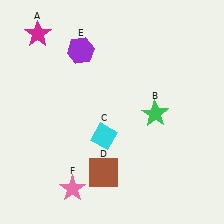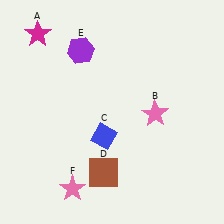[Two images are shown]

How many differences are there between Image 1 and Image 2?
There are 2 differences between the two images.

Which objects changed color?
B changed from green to pink. C changed from cyan to blue.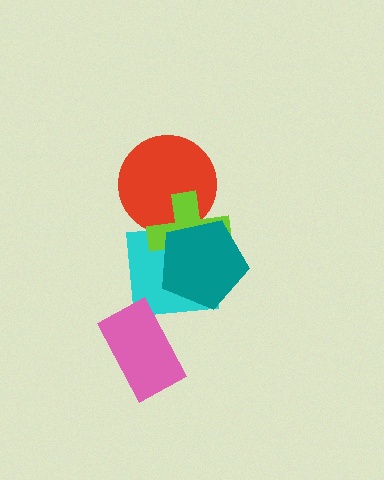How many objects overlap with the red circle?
2 objects overlap with the red circle.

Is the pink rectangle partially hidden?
No, no other shape covers it.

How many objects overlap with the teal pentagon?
3 objects overlap with the teal pentagon.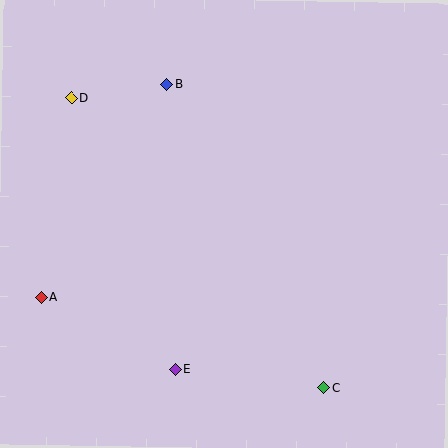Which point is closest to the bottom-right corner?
Point C is closest to the bottom-right corner.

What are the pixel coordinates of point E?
Point E is at (175, 369).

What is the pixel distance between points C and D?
The distance between C and D is 384 pixels.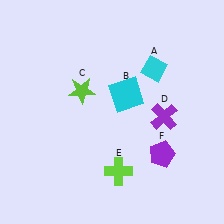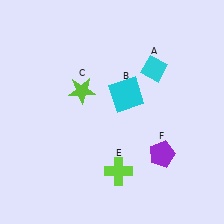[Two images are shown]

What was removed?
The purple cross (D) was removed in Image 2.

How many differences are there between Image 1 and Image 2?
There is 1 difference between the two images.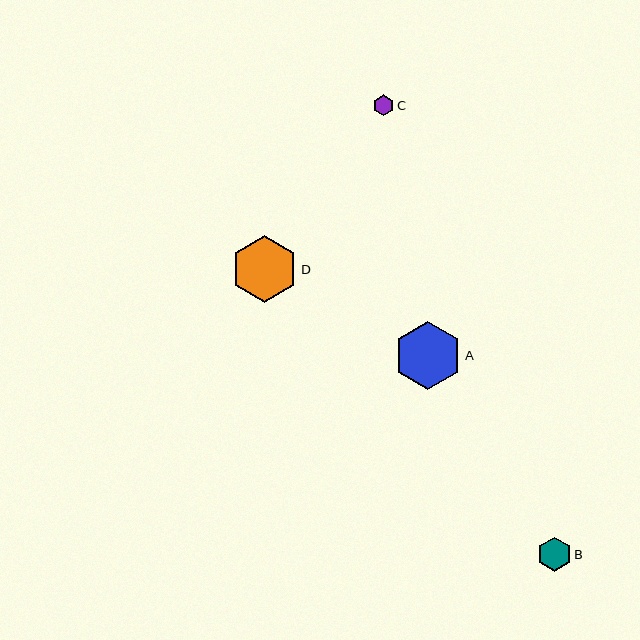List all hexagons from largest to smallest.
From largest to smallest: A, D, B, C.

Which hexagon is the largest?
Hexagon A is the largest with a size of approximately 68 pixels.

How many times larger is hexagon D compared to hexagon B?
Hexagon D is approximately 2.0 times the size of hexagon B.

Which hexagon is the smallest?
Hexagon C is the smallest with a size of approximately 21 pixels.